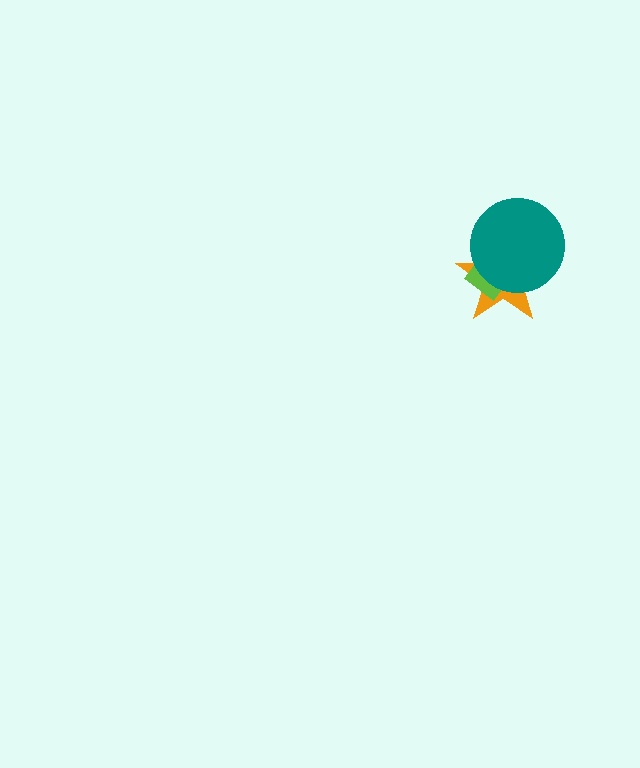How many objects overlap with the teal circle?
2 objects overlap with the teal circle.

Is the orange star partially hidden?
Yes, it is partially covered by another shape.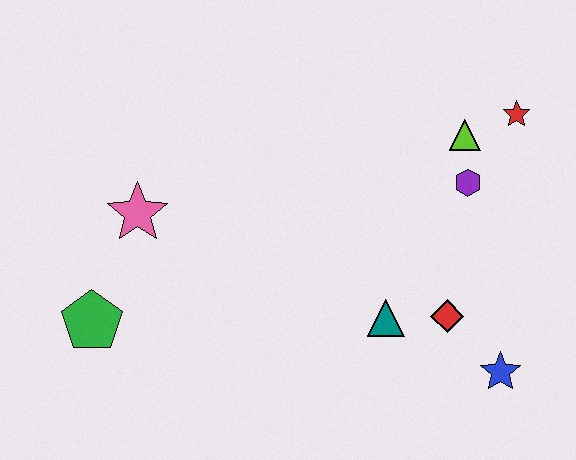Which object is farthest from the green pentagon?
The red star is farthest from the green pentagon.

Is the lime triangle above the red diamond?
Yes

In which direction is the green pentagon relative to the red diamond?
The green pentagon is to the left of the red diamond.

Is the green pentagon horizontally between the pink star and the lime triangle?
No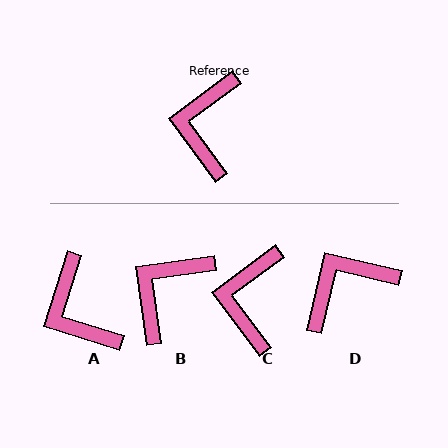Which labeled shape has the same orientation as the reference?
C.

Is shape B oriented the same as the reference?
No, it is off by about 29 degrees.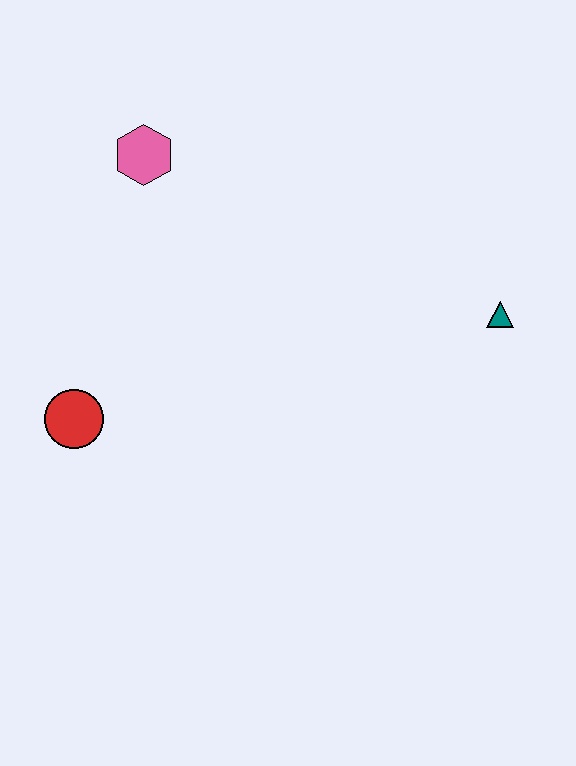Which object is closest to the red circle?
The pink hexagon is closest to the red circle.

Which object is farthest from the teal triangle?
The red circle is farthest from the teal triangle.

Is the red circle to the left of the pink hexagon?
Yes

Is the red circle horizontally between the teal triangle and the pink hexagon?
No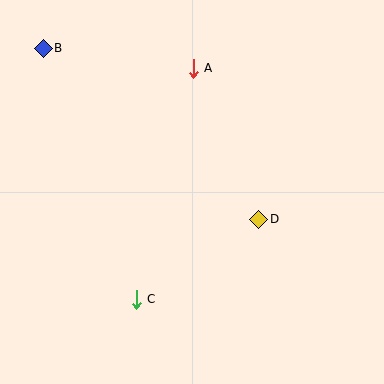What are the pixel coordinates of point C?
Point C is at (136, 299).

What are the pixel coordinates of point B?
Point B is at (43, 48).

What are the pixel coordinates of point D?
Point D is at (259, 219).